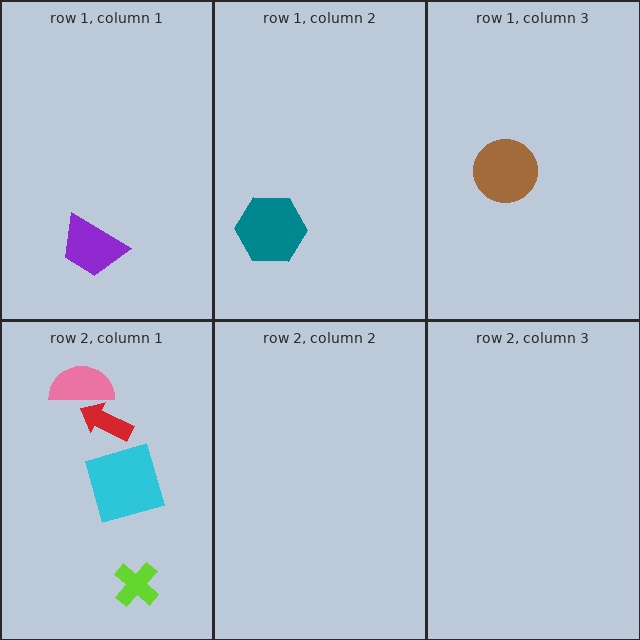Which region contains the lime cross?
The row 2, column 1 region.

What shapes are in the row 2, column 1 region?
The cyan square, the red arrow, the lime cross, the pink semicircle.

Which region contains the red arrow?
The row 2, column 1 region.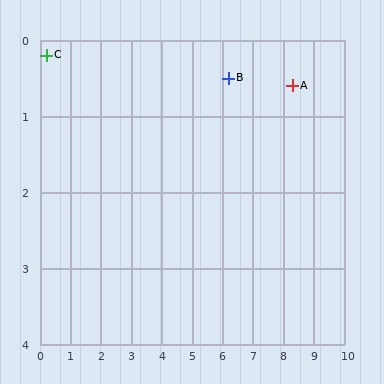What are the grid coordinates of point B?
Point B is at approximately (6.2, 0.5).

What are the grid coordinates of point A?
Point A is at approximately (8.3, 0.6).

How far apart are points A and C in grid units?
Points A and C are about 8.1 grid units apart.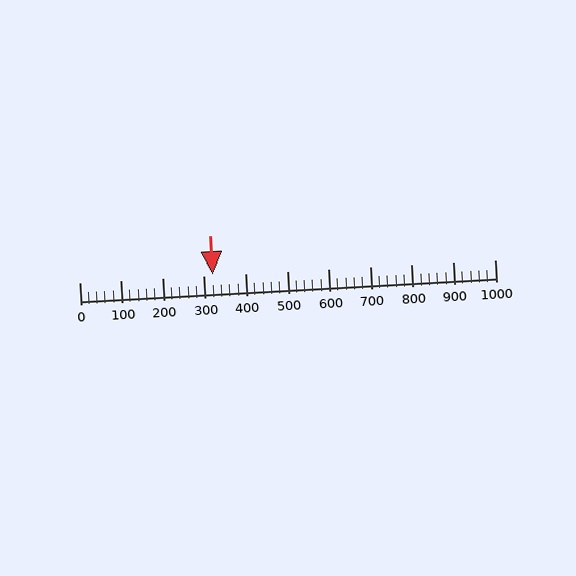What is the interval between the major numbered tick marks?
The major tick marks are spaced 100 units apart.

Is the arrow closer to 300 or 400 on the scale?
The arrow is closer to 300.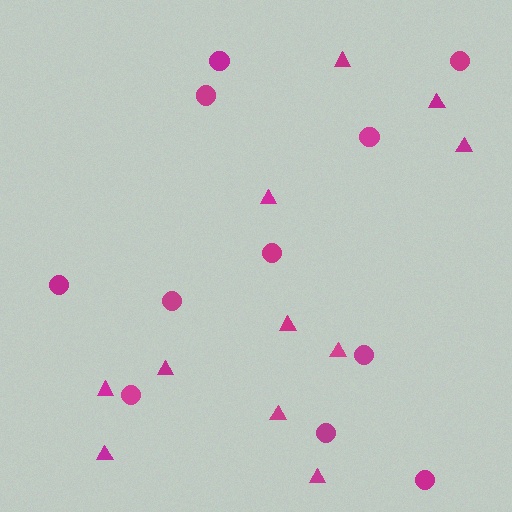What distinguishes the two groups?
There are 2 groups: one group of circles (11) and one group of triangles (11).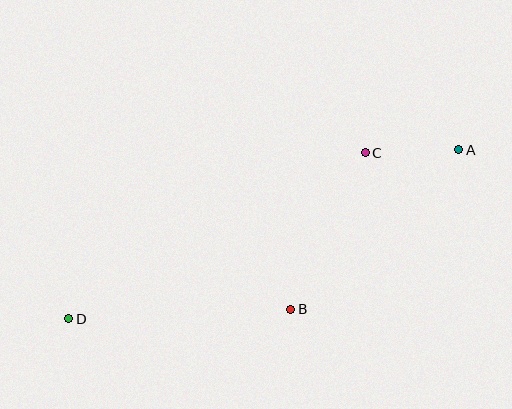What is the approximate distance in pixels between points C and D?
The distance between C and D is approximately 340 pixels.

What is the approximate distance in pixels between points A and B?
The distance between A and B is approximately 232 pixels.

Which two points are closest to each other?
Points A and C are closest to each other.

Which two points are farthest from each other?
Points A and D are farthest from each other.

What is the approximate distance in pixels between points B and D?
The distance between B and D is approximately 222 pixels.